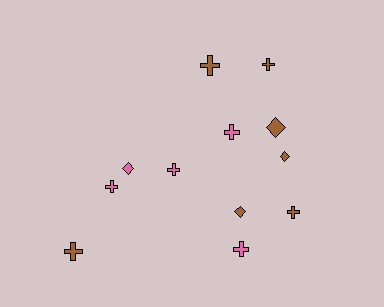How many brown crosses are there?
There are 4 brown crosses.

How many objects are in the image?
There are 12 objects.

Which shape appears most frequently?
Cross, with 8 objects.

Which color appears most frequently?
Brown, with 7 objects.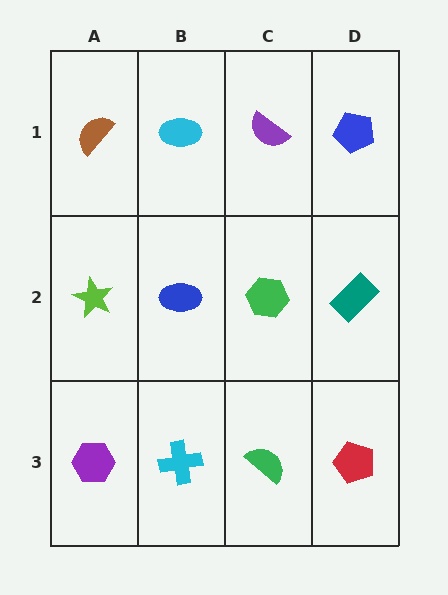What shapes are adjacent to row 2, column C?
A purple semicircle (row 1, column C), a green semicircle (row 3, column C), a blue ellipse (row 2, column B), a teal rectangle (row 2, column D).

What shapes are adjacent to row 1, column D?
A teal rectangle (row 2, column D), a purple semicircle (row 1, column C).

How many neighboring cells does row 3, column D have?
2.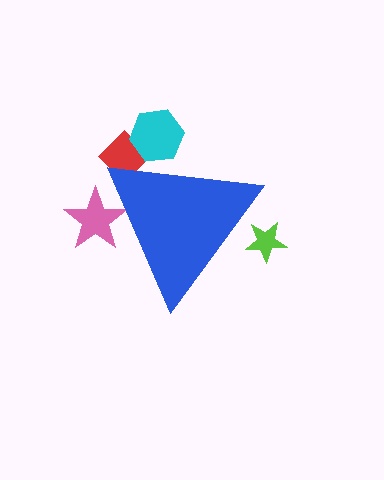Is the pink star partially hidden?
Yes, the pink star is partially hidden behind the blue triangle.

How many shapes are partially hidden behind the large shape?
4 shapes are partially hidden.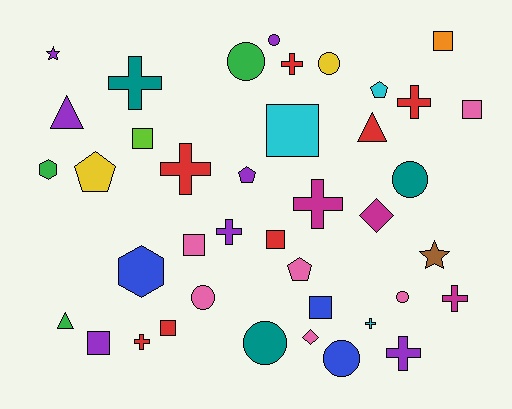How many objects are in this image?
There are 40 objects.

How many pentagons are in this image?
There are 4 pentagons.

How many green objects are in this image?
There are 3 green objects.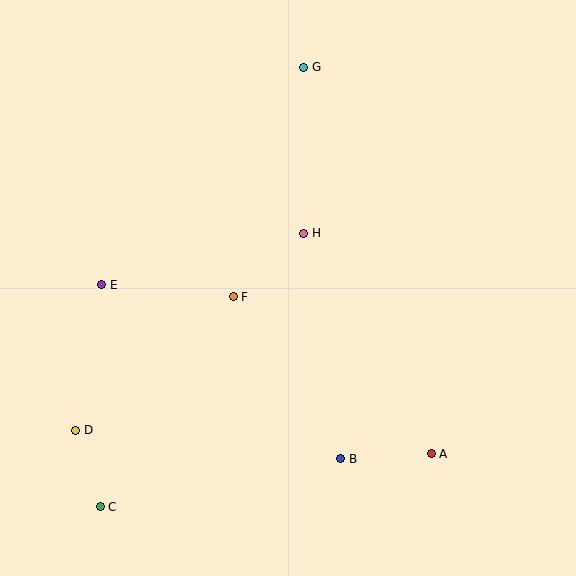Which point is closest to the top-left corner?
Point E is closest to the top-left corner.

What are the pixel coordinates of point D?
Point D is at (76, 430).